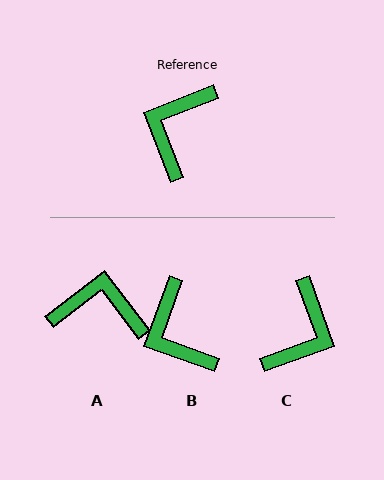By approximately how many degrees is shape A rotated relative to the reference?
Approximately 74 degrees clockwise.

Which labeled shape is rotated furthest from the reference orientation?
C, about 178 degrees away.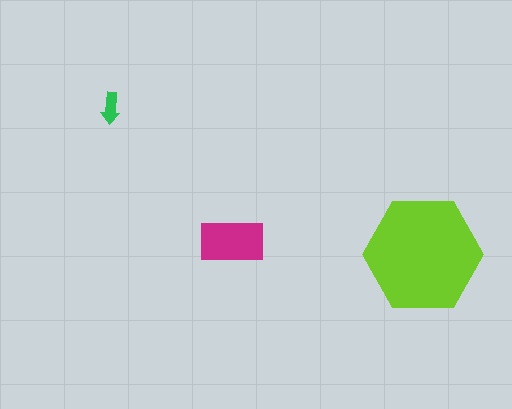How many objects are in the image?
There are 3 objects in the image.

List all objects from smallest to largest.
The green arrow, the magenta rectangle, the lime hexagon.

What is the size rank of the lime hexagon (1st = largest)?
1st.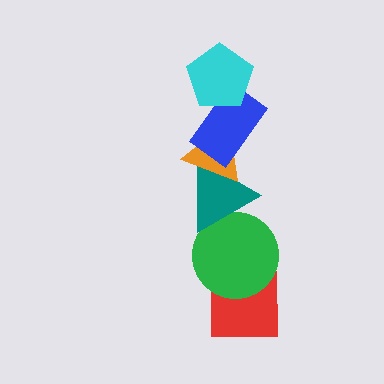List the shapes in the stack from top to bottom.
From top to bottom: the cyan pentagon, the blue rectangle, the orange triangle, the teal triangle, the green circle, the red square.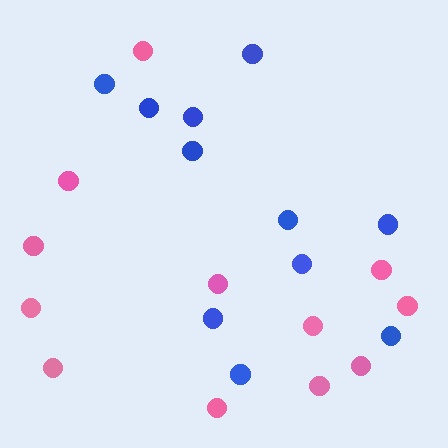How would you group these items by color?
There are 2 groups: one group of blue circles (11) and one group of pink circles (12).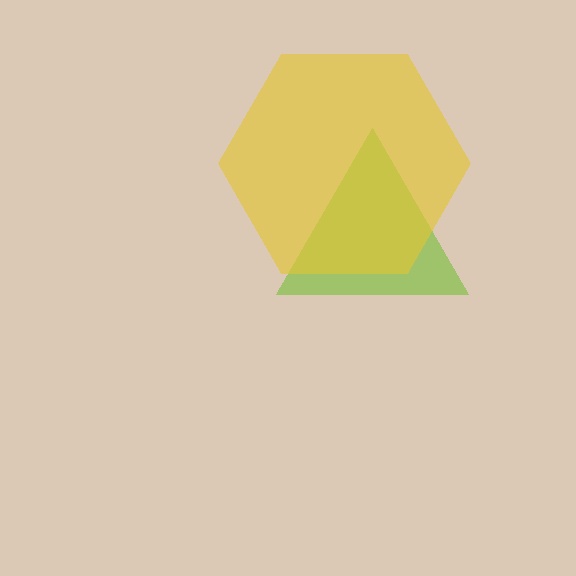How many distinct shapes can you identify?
There are 2 distinct shapes: a lime triangle, a yellow hexagon.